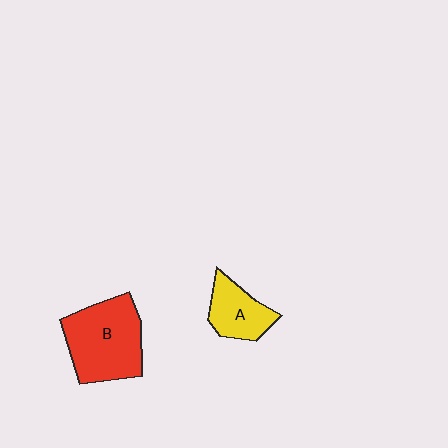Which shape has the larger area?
Shape B (red).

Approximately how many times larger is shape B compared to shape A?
Approximately 1.9 times.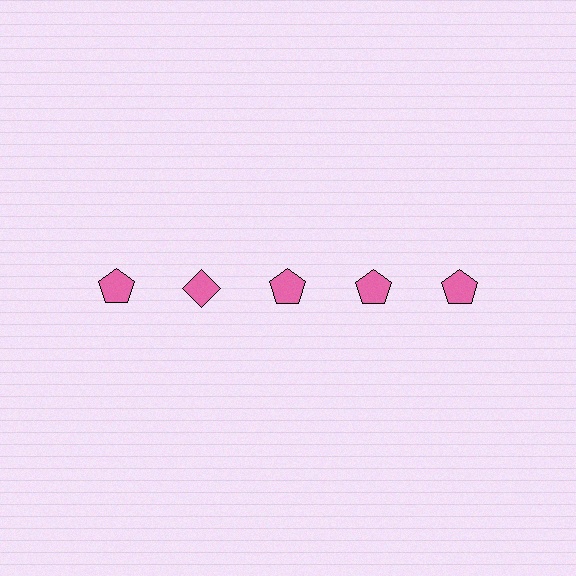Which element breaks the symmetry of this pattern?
The pink diamond in the top row, second from left column breaks the symmetry. All other shapes are pink pentagons.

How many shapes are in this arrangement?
There are 5 shapes arranged in a grid pattern.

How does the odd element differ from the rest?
It has a different shape: diamond instead of pentagon.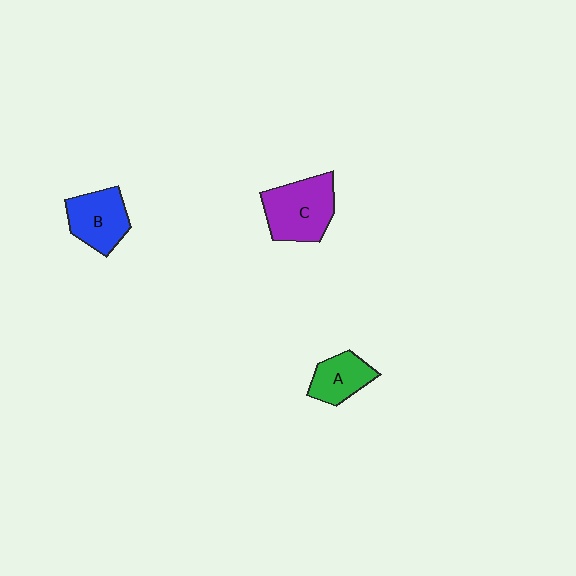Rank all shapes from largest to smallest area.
From largest to smallest: C (purple), B (blue), A (green).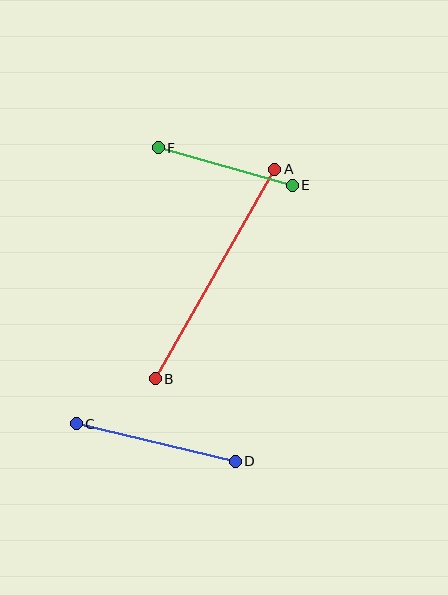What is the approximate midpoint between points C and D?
The midpoint is at approximately (156, 442) pixels.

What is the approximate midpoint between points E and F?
The midpoint is at approximately (225, 167) pixels.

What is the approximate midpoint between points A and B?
The midpoint is at approximately (215, 274) pixels.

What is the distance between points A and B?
The distance is approximately 241 pixels.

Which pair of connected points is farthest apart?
Points A and B are farthest apart.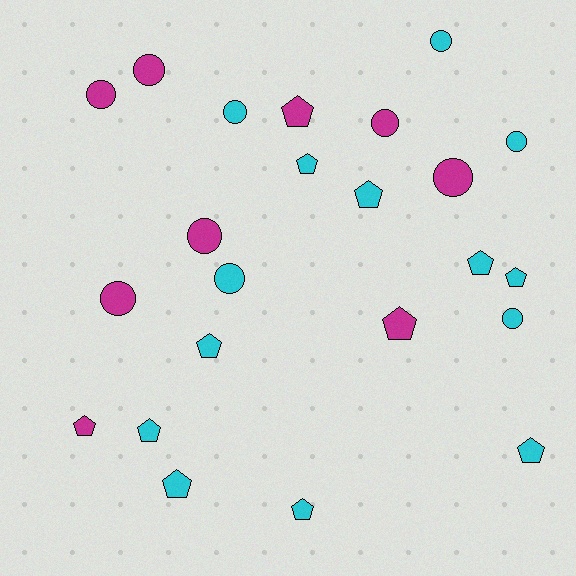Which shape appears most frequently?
Pentagon, with 12 objects.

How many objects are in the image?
There are 23 objects.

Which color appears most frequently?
Cyan, with 14 objects.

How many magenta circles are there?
There are 6 magenta circles.